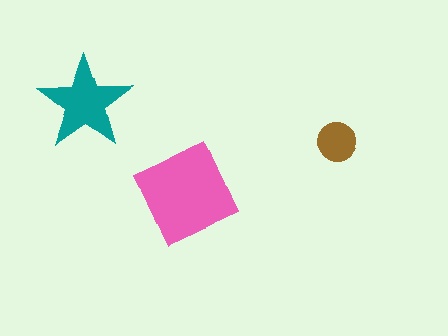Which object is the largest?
The pink square.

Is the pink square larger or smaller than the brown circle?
Larger.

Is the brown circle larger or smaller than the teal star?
Smaller.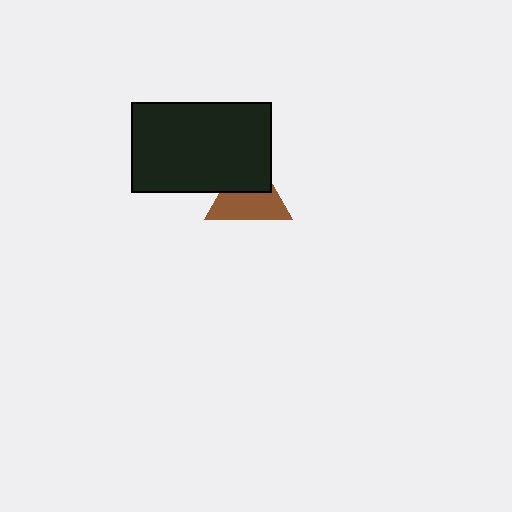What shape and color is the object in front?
The object in front is a black rectangle.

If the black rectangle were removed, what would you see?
You would see the complete brown triangle.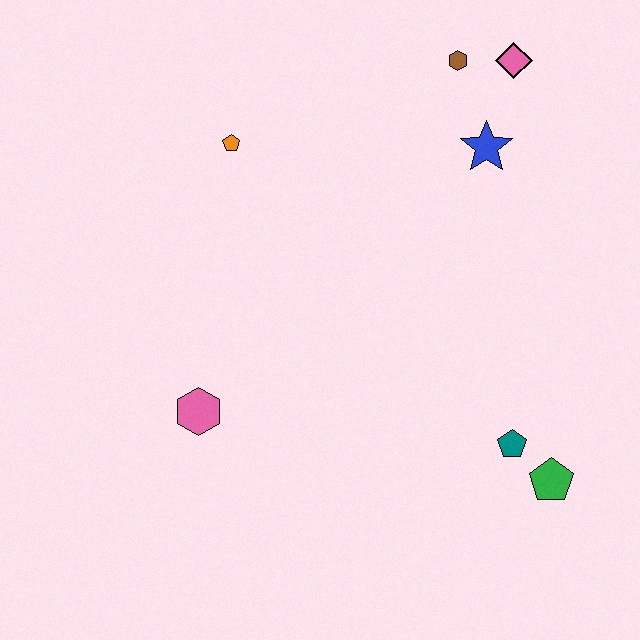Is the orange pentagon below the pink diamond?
Yes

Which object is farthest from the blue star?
The pink hexagon is farthest from the blue star.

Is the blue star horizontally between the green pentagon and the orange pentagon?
Yes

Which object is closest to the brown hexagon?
The pink diamond is closest to the brown hexagon.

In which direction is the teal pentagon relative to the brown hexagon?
The teal pentagon is below the brown hexagon.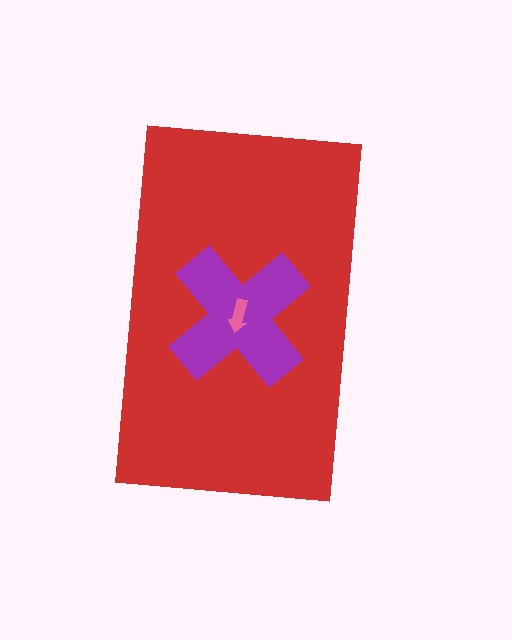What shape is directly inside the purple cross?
The pink arrow.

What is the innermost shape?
The pink arrow.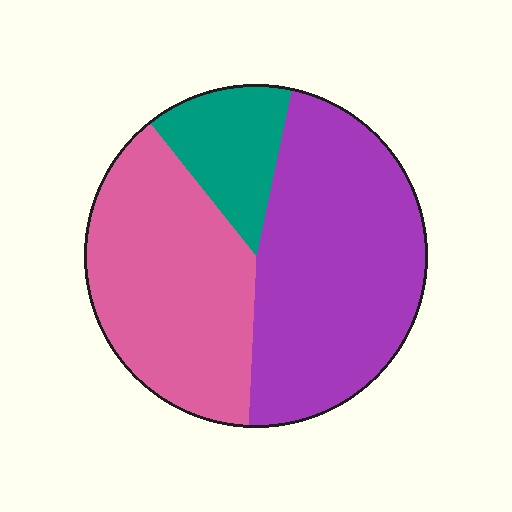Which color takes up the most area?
Purple, at roughly 45%.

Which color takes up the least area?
Teal, at roughly 15%.